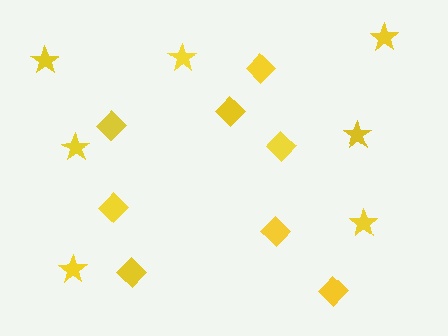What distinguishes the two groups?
There are 2 groups: one group of stars (7) and one group of diamonds (8).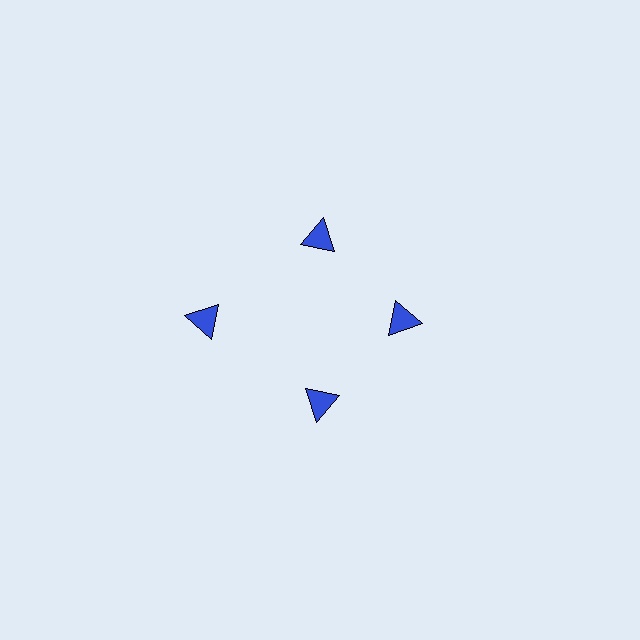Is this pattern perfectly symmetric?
No. The 4 blue triangles are arranged in a ring, but one element near the 9 o'clock position is pushed outward from the center, breaking the 4-fold rotational symmetry.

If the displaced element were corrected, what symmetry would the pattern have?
It would have 4-fold rotational symmetry — the pattern would map onto itself every 90 degrees.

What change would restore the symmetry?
The symmetry would be restored by moving it inward, back onto the ring so that all 4 triangles sit at equal angles and equal distance from the center.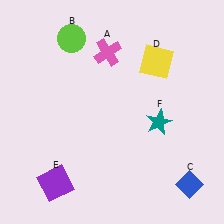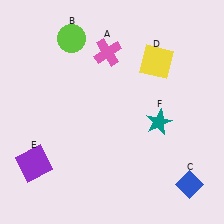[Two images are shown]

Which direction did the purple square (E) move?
The purple square (E) moved left.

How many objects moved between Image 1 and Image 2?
1 object moved between the two images.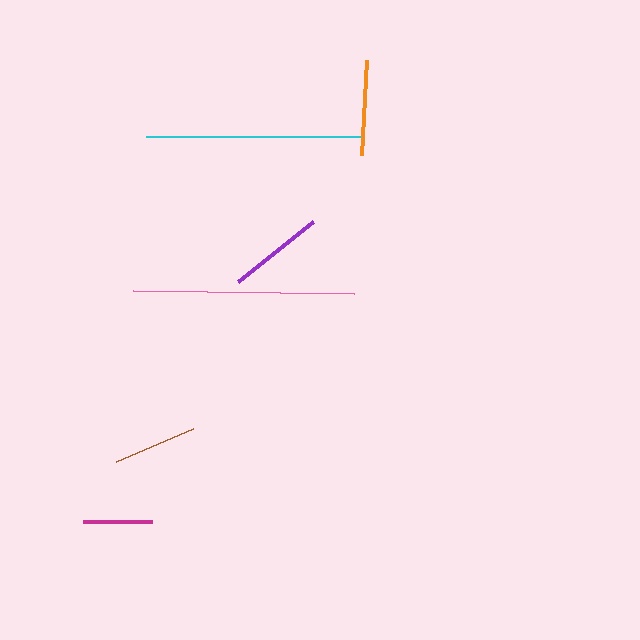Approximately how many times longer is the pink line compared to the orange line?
The pink line is approximately 2.3 times the length of the orange line.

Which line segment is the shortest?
The magenta line is the shortest at approximately 69 pixels.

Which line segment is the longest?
The pink line is the longest at approximately 222 pixels.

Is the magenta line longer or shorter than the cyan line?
The cyan line is longer than the magenta line.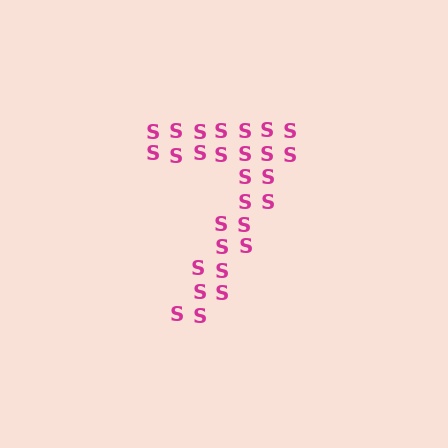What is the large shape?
The large shape is the digit 7.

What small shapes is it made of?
It is made of small letter S's.